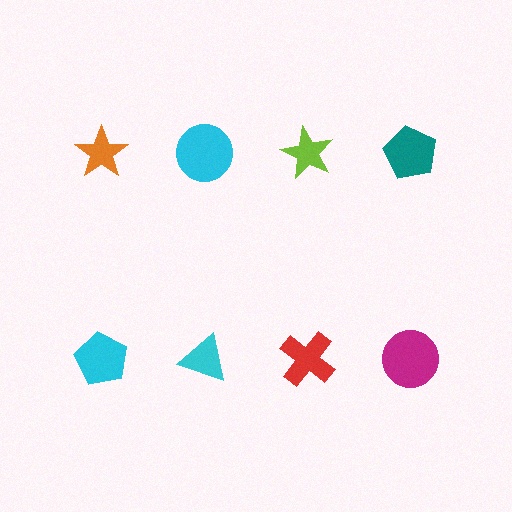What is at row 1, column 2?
A cyan circle.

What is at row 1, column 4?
A teal pentagon.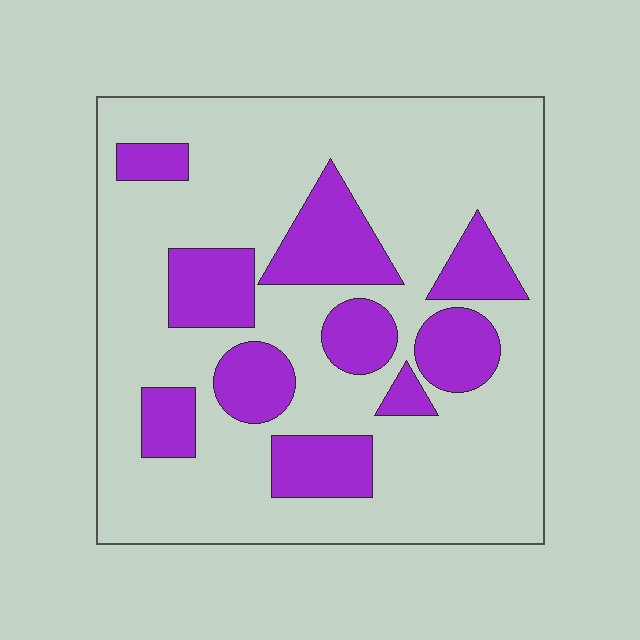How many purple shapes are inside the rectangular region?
10.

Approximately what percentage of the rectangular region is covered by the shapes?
Approximately 25%.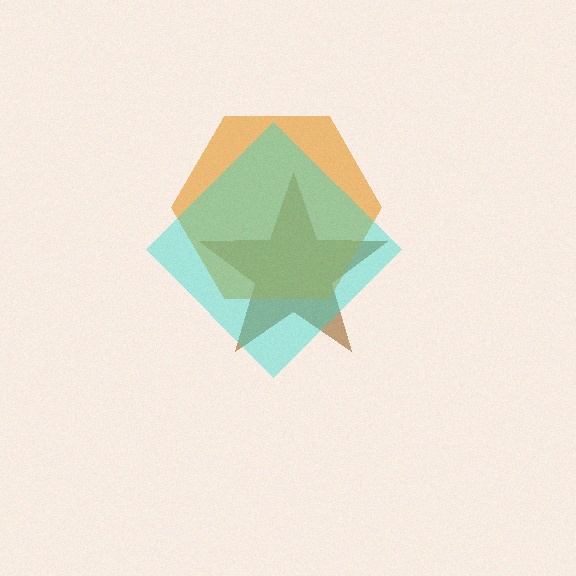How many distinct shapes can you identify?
There are 3 distinct shapes: a brown star, an orange hexagon, a cyan diamond.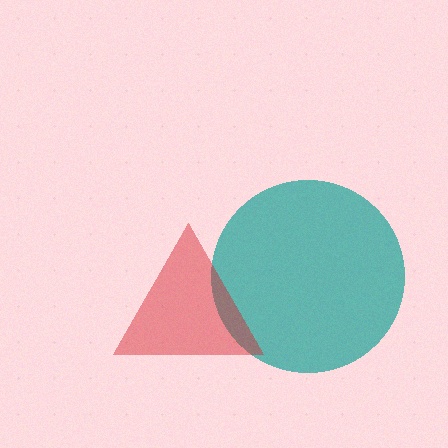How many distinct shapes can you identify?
There are 2 distinct shapes: a teal circle, a red triangle.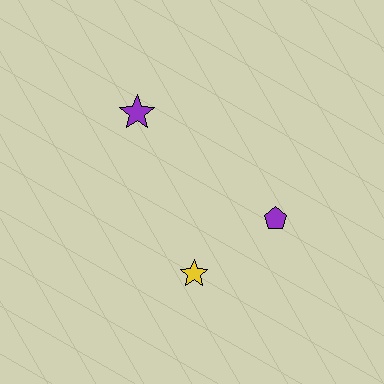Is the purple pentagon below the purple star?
Yes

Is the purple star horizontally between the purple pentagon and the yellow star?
No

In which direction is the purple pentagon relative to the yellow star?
The purple pentagon is to the right of the yellow star.